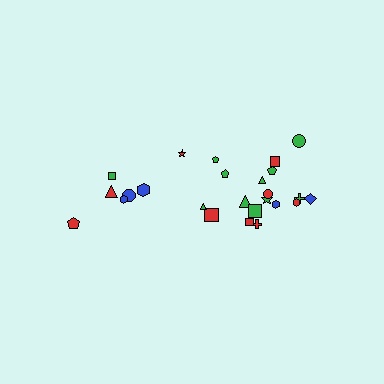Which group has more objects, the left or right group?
The right group.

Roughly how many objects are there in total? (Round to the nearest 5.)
Roughly 25 objects in total.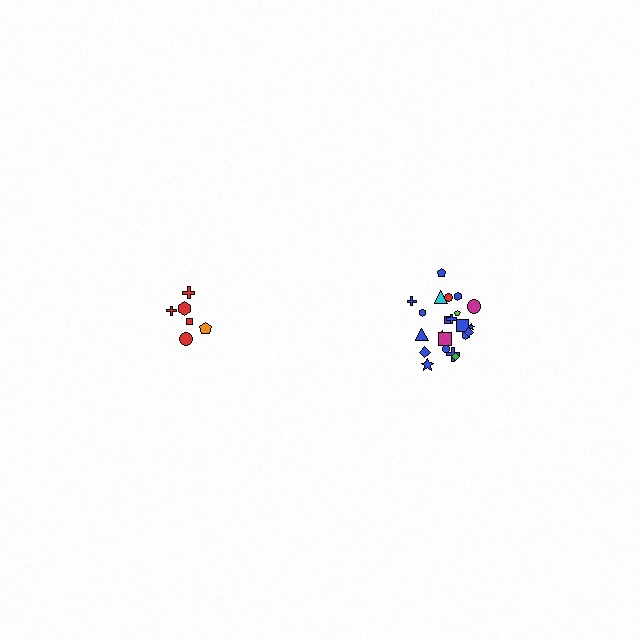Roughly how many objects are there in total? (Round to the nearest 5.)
Roughly 30 objects in total.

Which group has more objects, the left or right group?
The right group.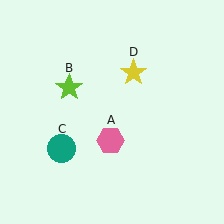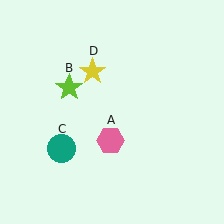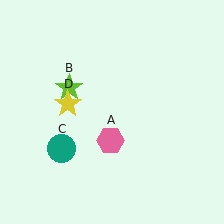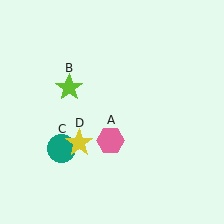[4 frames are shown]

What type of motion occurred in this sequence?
The yellow star (object D) rotated counterclockwise around the center of the scene.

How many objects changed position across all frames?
1 object changed position: yellow star (object D).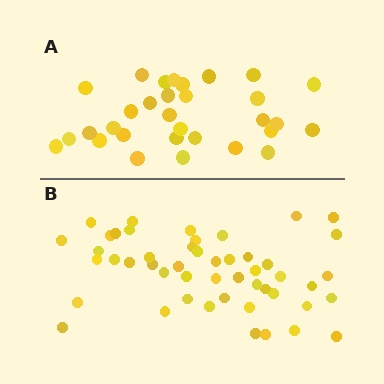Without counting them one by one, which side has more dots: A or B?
Region B (the bottom region) has more dots.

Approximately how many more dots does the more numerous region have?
Region B has approximately 20 more dots than region A.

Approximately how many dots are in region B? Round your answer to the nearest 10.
About 50 dots. (The exact count is 49, which rounds to 50.)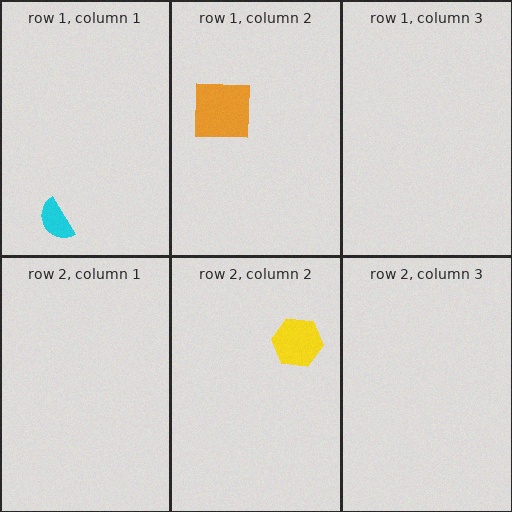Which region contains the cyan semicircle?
The row 1, column 1 region.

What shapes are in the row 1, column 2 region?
The orange square.